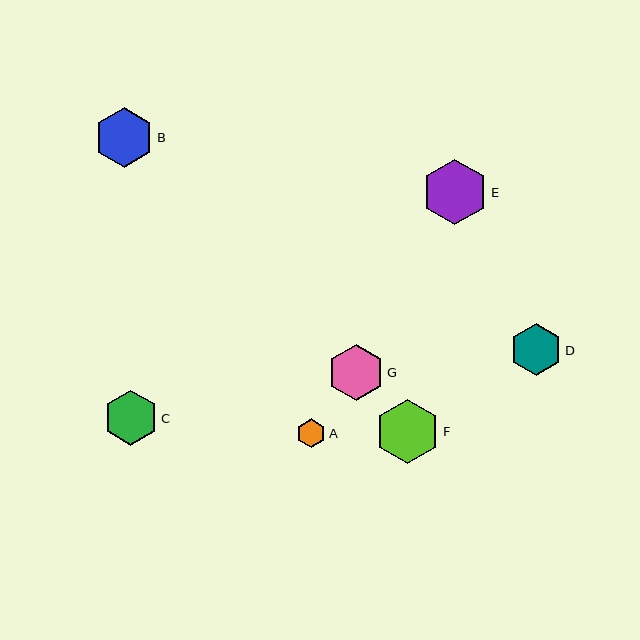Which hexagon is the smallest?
Hexagon A is the smallest with a size of approximately 29 pixels.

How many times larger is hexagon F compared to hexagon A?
Hexagon F is approximately 2.2 times the size of hexagon A.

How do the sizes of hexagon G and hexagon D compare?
Hexagon G and hexagon D are approximately the same size.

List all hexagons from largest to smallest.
From largest to smallest: E, F, B, G, C, D, A.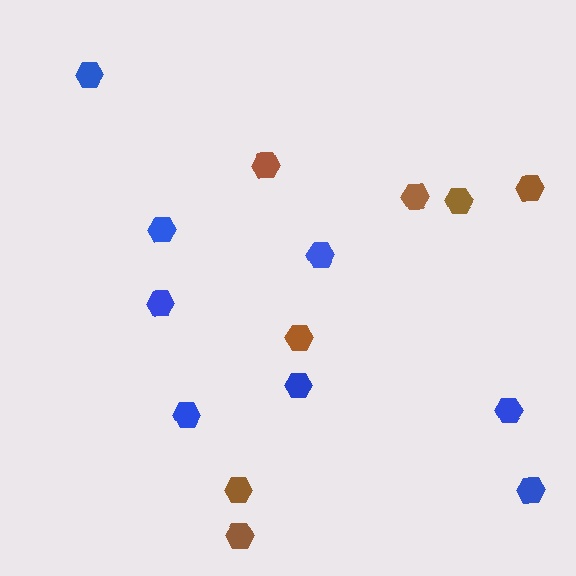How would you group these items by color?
There are 2 groups: one group of blue hexagons (8) and one group of brown hexagons (7).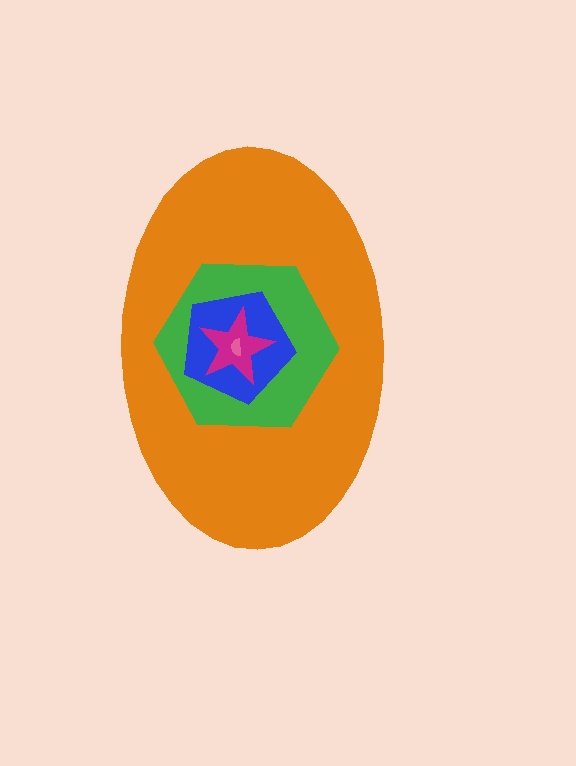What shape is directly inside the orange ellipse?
The green hexagon.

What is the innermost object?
The pink semicircle.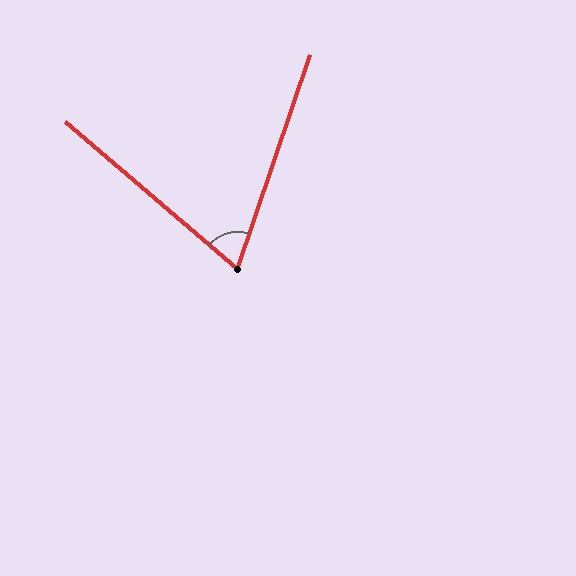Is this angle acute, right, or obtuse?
It is acute.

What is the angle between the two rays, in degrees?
Approximately 68 degrees.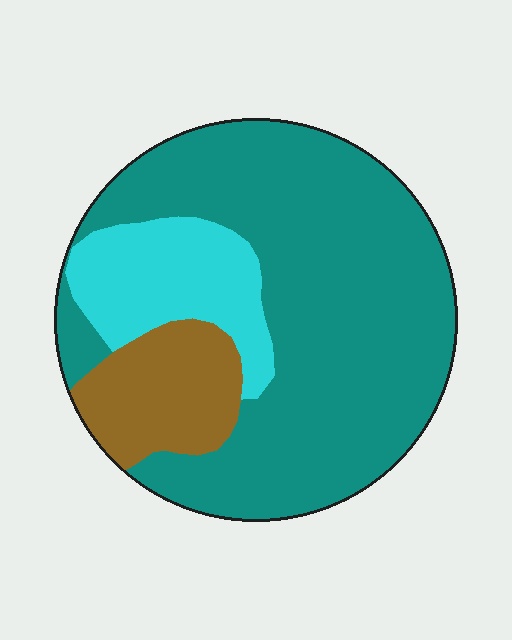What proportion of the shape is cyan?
Cyan takes up about one sixth (1/6) of the shape.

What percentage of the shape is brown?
Brown covers 14% of the shape.